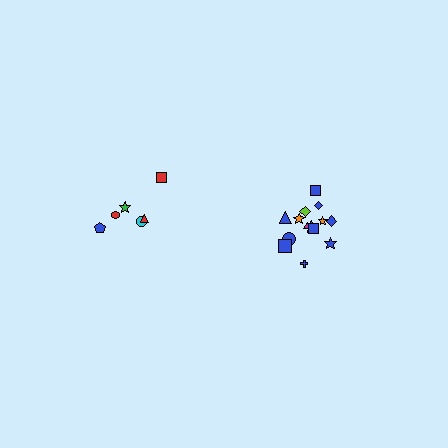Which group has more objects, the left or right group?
The right group.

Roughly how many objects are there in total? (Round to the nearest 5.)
Roughly 20 objects in total.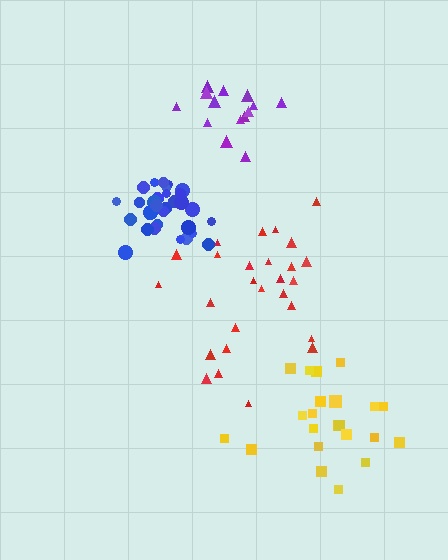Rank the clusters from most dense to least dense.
blue, purple, yellow, red.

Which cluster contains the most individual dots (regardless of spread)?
Blue (32).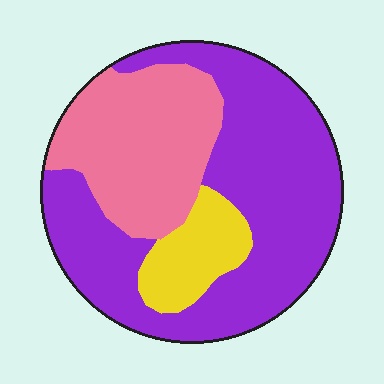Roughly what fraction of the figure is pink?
Pink takes up about one third (1/3) of the figure.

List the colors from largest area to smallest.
From largest to smallest: purple, pink, yellow.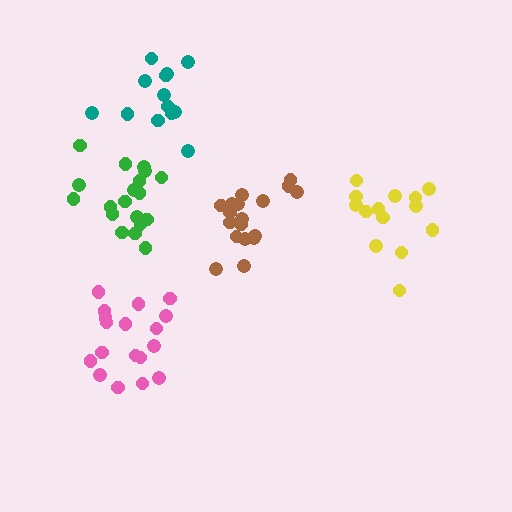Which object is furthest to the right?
The yellow cluster is rightmost.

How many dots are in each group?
Group 1: 14 dots, Group 2: 18 dots, Group 3: 18 dots, Group 4: 14 dots, Group 5: 19 dots (83 total).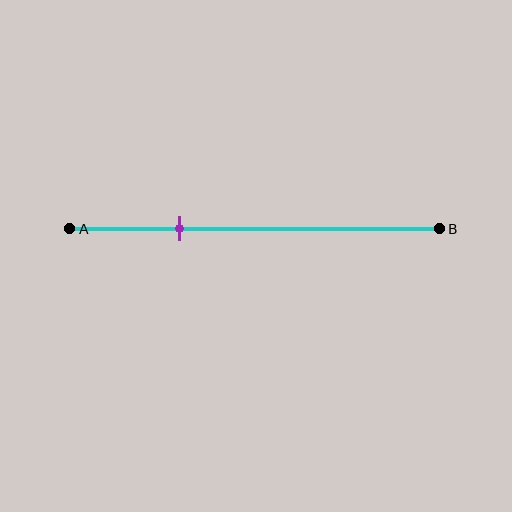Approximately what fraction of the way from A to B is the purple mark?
The purple mark is approximately 30% of the way from A to B.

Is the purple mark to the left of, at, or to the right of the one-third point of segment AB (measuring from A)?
The purple mark is to the left of the one-third point of segment AB.